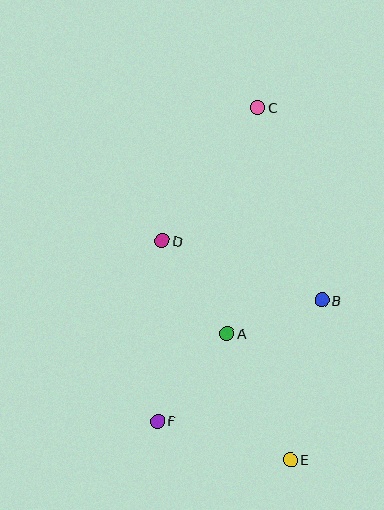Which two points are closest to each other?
Points A and B are closest to each other.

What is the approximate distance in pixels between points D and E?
The distance between D and E is approximately 253 pixels.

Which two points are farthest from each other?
Points C and E are farthest from each other.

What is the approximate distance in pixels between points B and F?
The distance between B and F is approximately 204 pixels.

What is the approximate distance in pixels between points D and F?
The distance between D and F is approximately 180 pixels.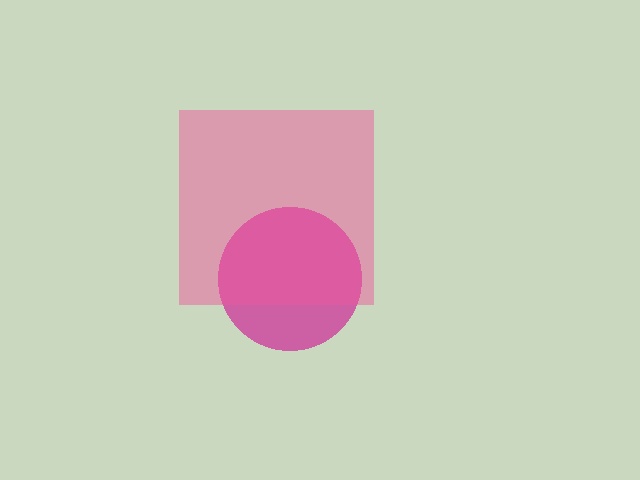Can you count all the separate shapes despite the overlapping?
Yes, there are 2 separate shapes.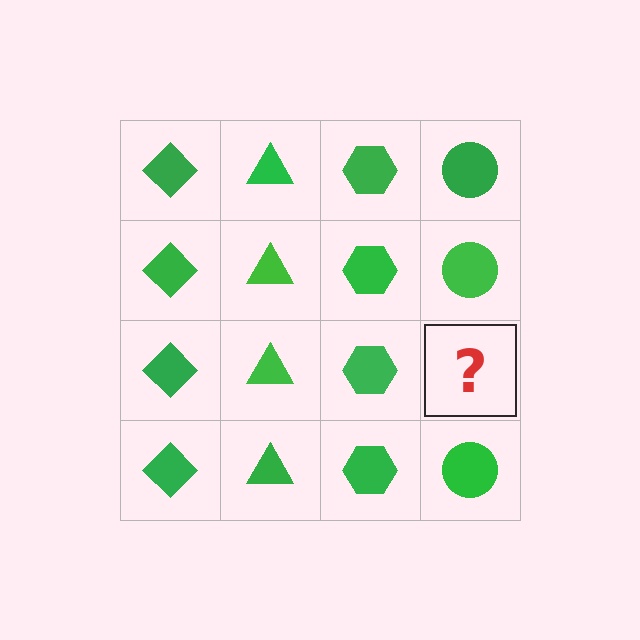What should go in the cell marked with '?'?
The missing cell should contain a green circle.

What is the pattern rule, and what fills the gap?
The rule is that each column has a consistent shape. The gap should be filled with a green circle.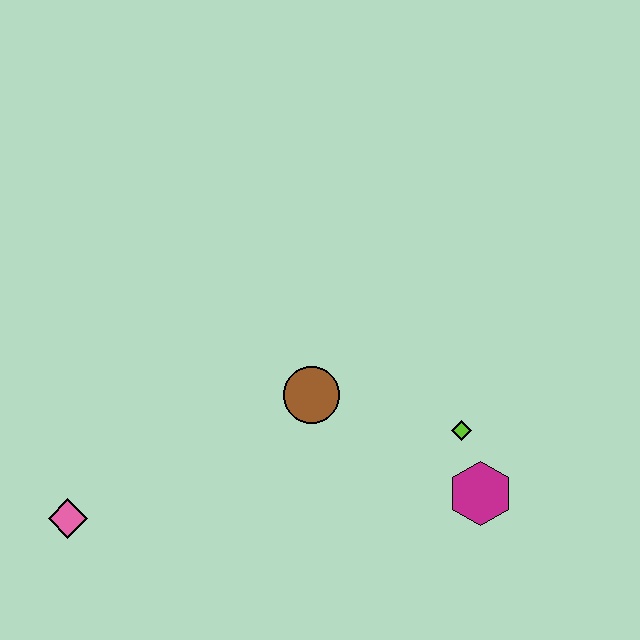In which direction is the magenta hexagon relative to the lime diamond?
The magenta hexagon is below the lime diamond.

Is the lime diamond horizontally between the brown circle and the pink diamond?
No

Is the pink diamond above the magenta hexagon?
No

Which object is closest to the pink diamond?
The brown circle is closest to the pink diamond.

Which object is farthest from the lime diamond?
The pink diamond is farthest from the lime diamond.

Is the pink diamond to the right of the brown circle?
No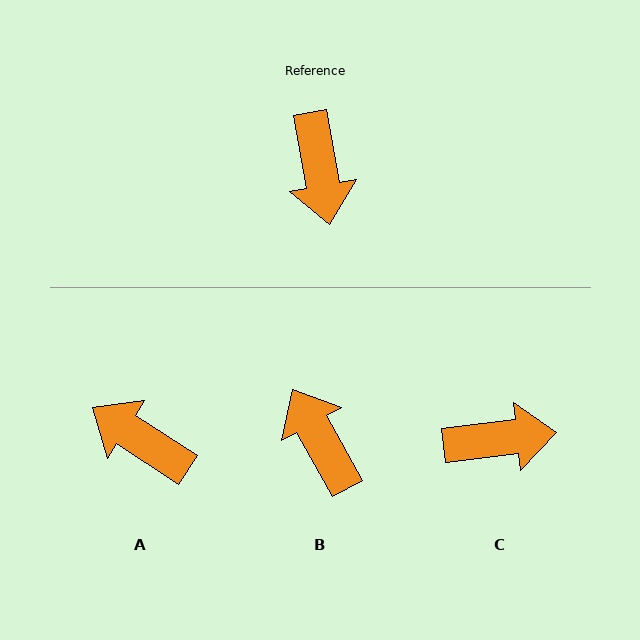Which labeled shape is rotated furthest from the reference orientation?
B, about 161 degrees away.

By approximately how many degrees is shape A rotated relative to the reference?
Approximately 133 degrees clockwise.